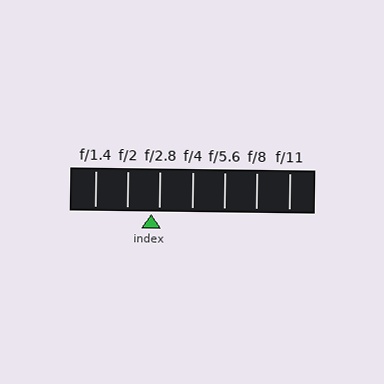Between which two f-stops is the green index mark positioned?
The index mark is between f/2 and f/2.8.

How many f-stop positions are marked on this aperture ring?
There are 7 f-stop positions marked.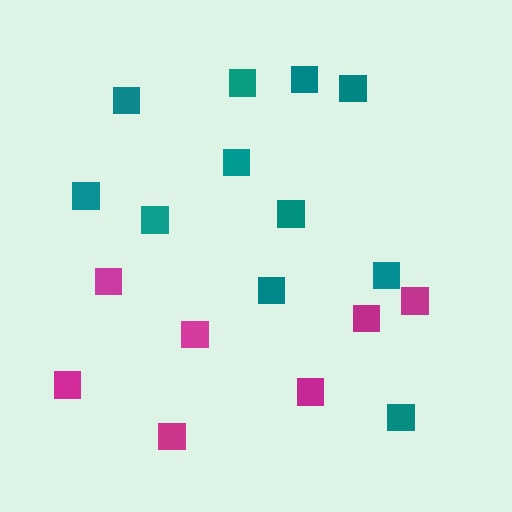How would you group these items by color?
There are 2 groups: one group of teal squares (11) and one group of magenta squares (7).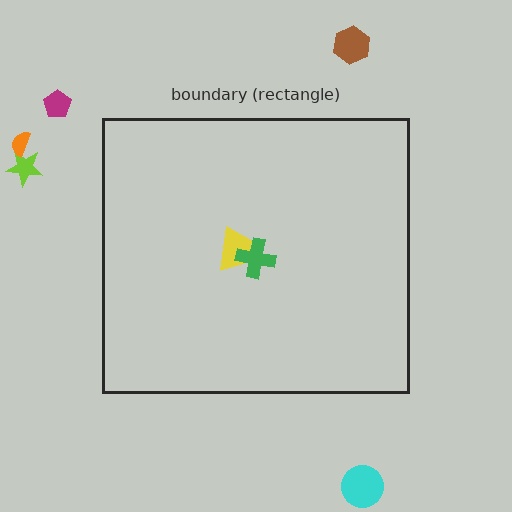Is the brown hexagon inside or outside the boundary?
Outside.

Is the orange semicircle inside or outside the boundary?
Outside.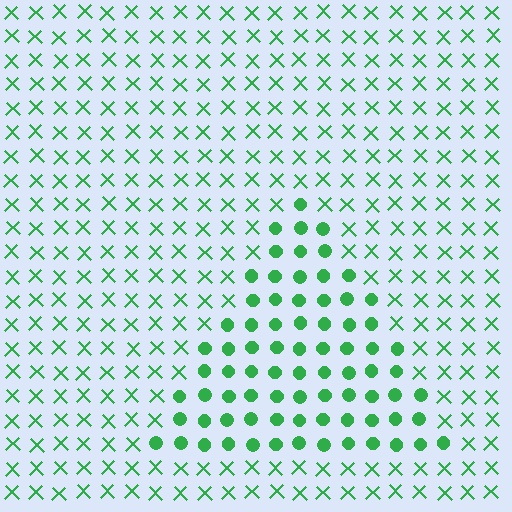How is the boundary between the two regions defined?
The boundary is defined by a change in element shape: circles inside vs. X marks outside. All elements share the same color and spacing.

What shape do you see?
I see a triangle.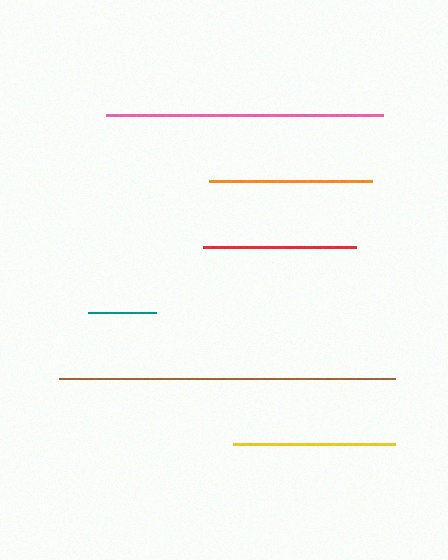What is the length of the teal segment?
The teal segment is approximately 68 pixels long.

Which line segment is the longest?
The brown line is the longest at approximately 336 pixels.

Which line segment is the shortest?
The teal line is the shortest at approximately 68 pixels.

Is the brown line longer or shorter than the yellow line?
The brown line is longer than the yellow line.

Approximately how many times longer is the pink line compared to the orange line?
The pink line is approximately 1.7 times the length of the orange line.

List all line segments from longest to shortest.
From longest to shortest: brown, pink, orange, yellow, red, teal.